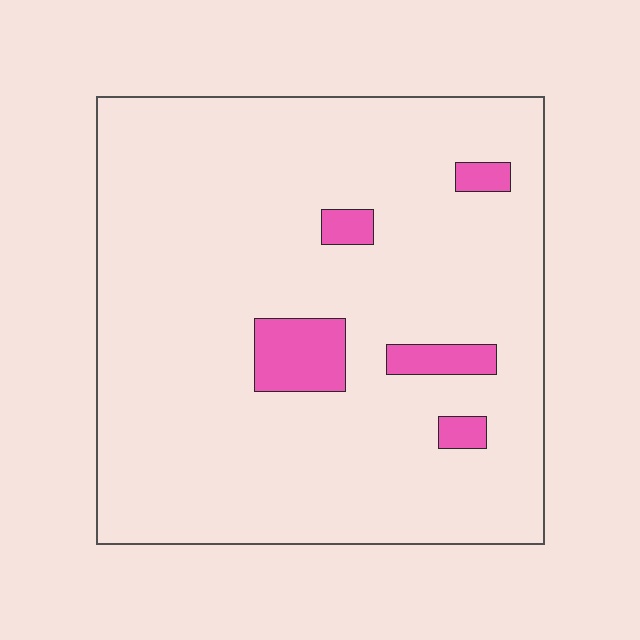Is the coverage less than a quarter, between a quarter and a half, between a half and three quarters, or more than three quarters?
Less than a quarter.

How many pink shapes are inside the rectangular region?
5.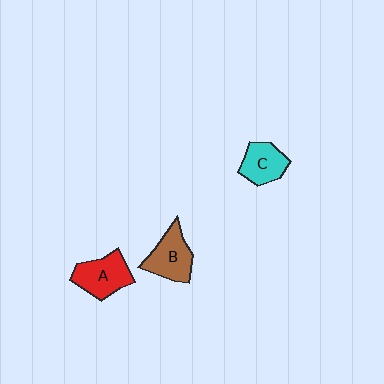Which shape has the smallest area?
Shape C (cyan).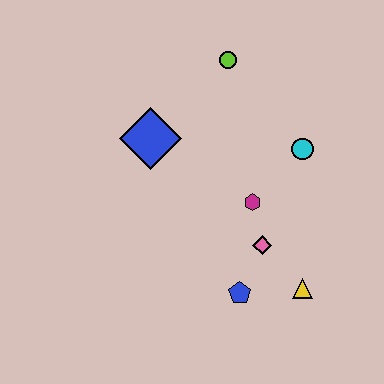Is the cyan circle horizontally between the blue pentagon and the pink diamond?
No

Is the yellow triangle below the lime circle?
Yes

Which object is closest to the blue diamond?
The lime circle is closest to the blue diamond.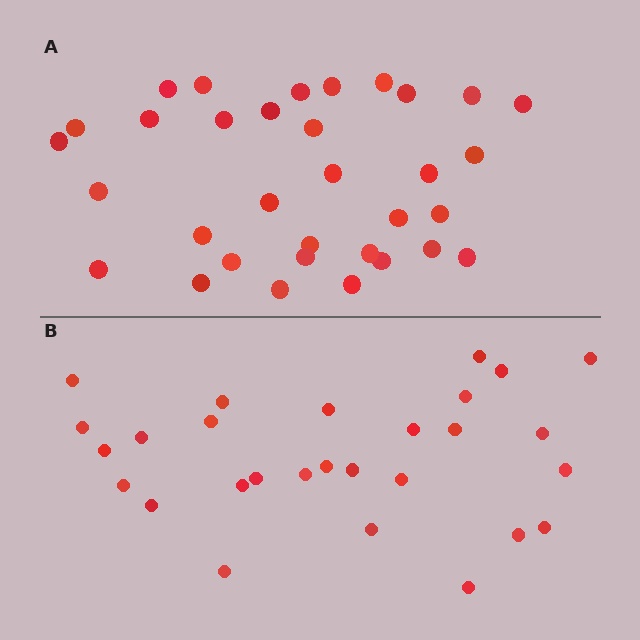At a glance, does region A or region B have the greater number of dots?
Region A (the top region) has more dots.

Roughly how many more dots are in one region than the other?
Region A has about 5 more dots than region B.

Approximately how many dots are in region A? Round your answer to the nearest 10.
About 30 dots. (The exact count is 33, which rounds to 30.)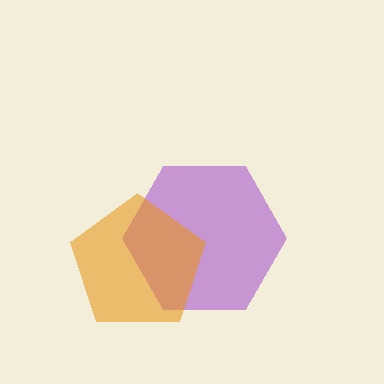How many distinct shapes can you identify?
There are 2 distinct shapes: a purple hexagon, an orange pentagon.